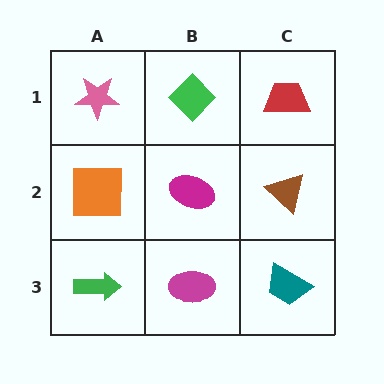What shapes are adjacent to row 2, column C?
A red trapezoid (row 1, column C), a teal trapezoid (row 3, column C), a magenta ellipse (row 2, column B).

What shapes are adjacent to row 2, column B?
A green diamond (row 1, column B), a magenta ellipse (row 3, column B), an orange square (row 2, column A), a brown triangle (row 2, column C).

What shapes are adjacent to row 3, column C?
A brown triangle (row 2, column C), a magenta ellipse (row 3, column B).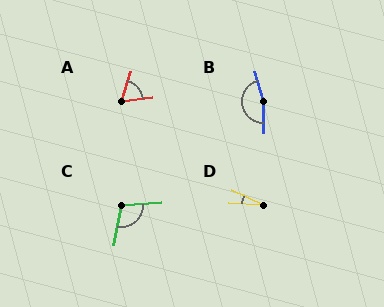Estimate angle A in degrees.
Approximately 66 degrees.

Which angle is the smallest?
D, at approximately 22 degrees.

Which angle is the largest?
B, at approximately 165 degrees.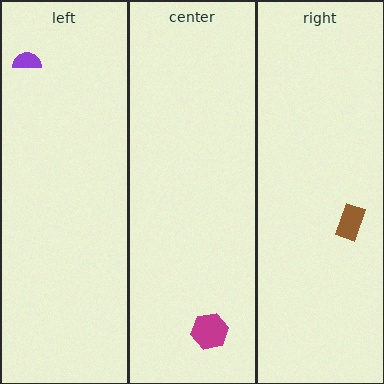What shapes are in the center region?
The magenta hexagon.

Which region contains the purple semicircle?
The left region.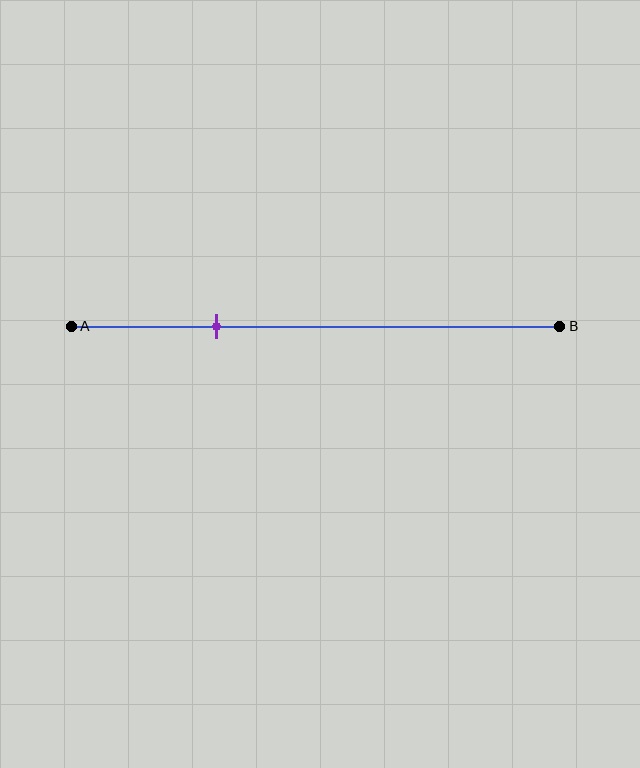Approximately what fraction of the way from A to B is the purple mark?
The purple mark is approximately 30% of the way from A to B.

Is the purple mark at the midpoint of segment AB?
No, the mark is at about 30% from A, not at the 50% midpoint.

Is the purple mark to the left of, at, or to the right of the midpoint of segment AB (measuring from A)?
The purple mark is to the left of the midpoint of segment AB.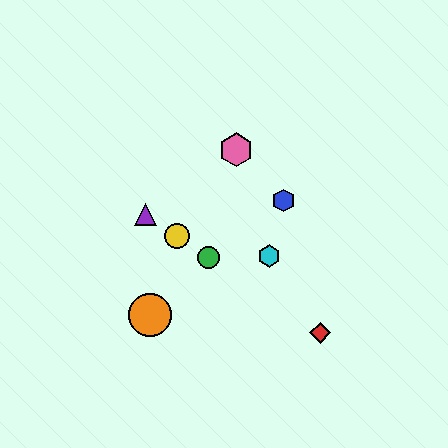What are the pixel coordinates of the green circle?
The green circle is at (209, 257).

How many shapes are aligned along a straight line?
4 shapes (the red diamond, the green circle, the yellow circle, the purple triangle) are aligned along a straight line.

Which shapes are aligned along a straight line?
The red diamond, the green circle, the yellow circle, the purple triangle are aligned along a straight line.